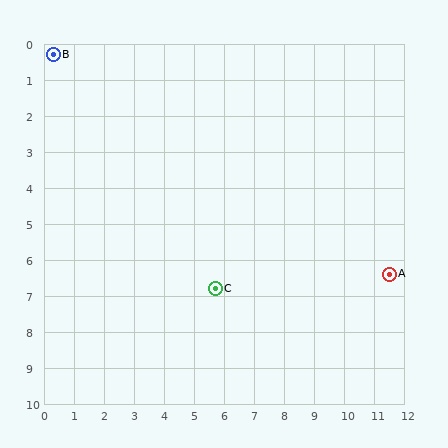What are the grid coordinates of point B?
Point B is at approximately (0.3, 0.3).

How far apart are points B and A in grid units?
Points B and A are about 12.8 grid units apart.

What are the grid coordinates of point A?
Point A is at approximately (11.5, 6.4).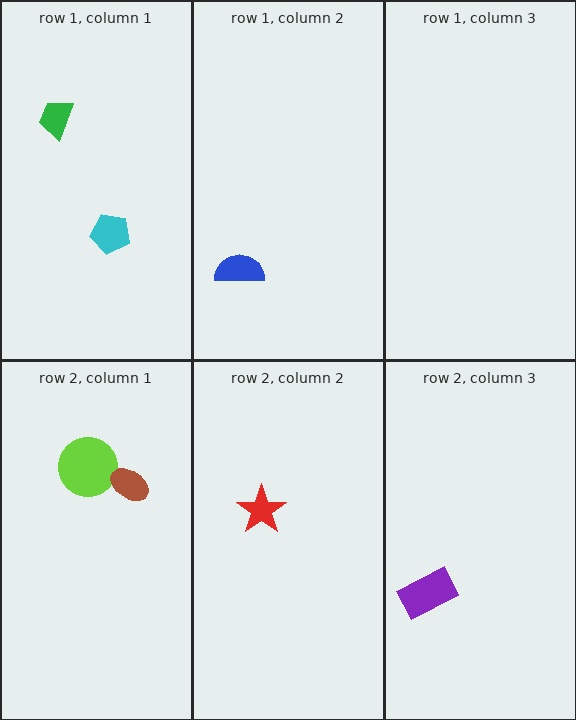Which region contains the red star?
The row 2, column 2 region.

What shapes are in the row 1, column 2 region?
The blue semicircle.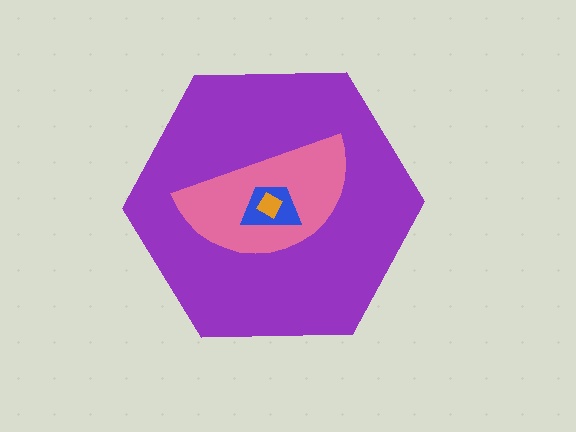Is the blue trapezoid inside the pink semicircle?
Yes.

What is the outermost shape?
The purple hexagon.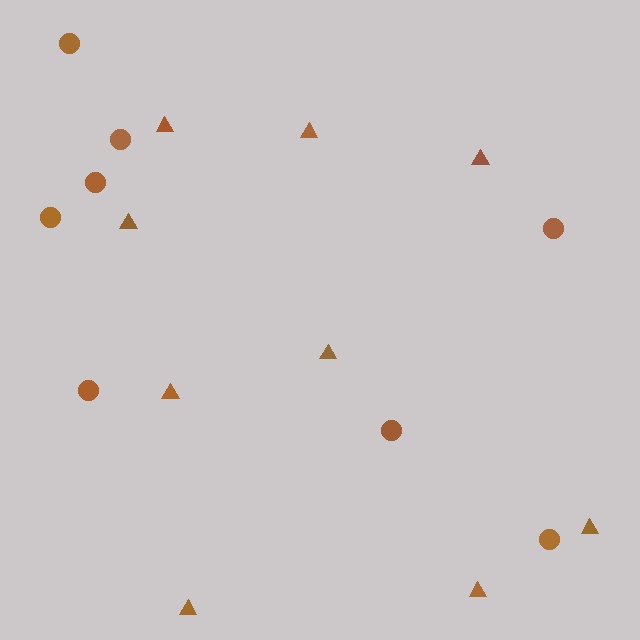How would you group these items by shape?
There are 2 groups: one group of triangles (9) and one group of circles (8).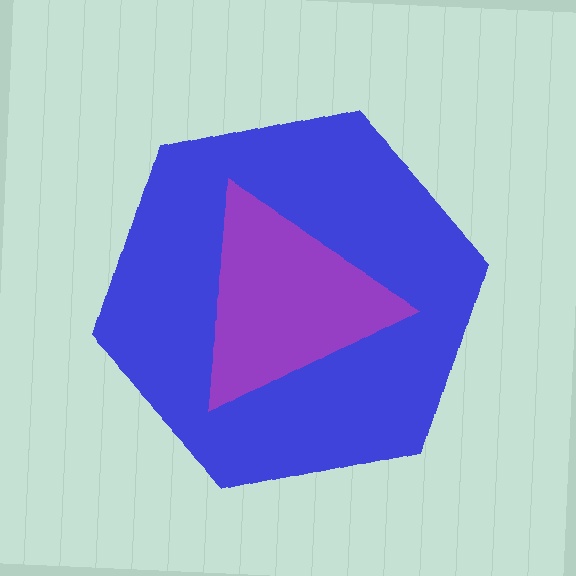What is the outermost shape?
The blue hexagon.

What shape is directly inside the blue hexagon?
The purple triangle.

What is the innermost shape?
The purple triangle.